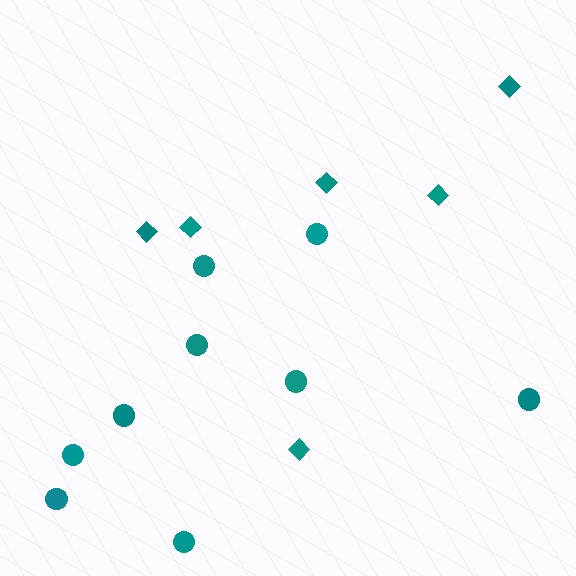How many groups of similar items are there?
There are 2 groups: one group of diamonds (6) and one group of circles (9).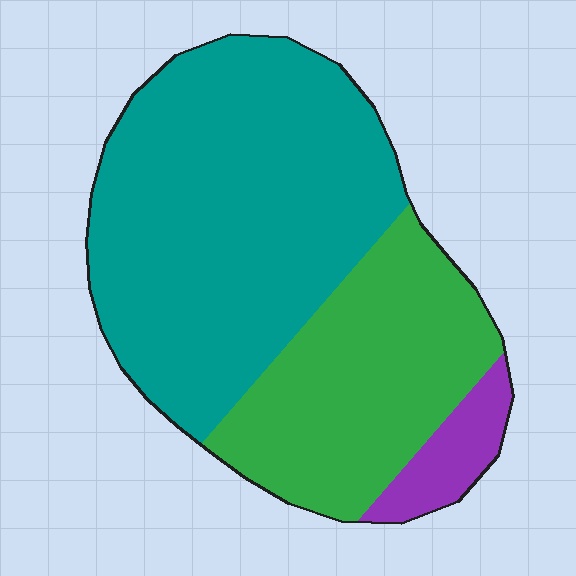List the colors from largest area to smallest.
From largest to smallest: teal, green, purple.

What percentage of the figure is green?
Green covers about 35% of the figure.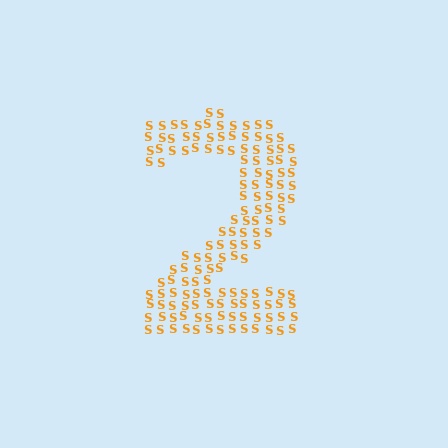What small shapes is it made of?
It is made of small letter S's.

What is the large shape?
The large shape is the digit 2.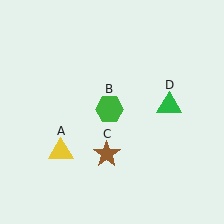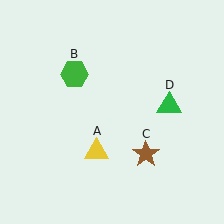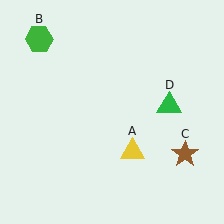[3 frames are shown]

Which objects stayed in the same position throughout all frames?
Green triangle (object D) remained stationary.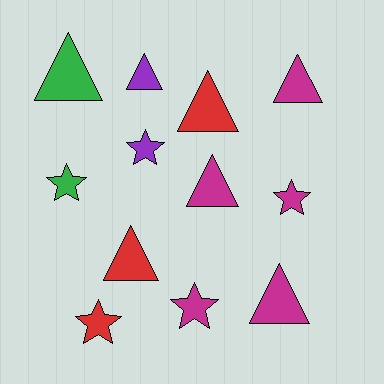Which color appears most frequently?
Magenta, with 5 objects.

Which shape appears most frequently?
Triangle, with 7 objects.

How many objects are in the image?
There are 12 objects.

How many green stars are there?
There is 1 green star.